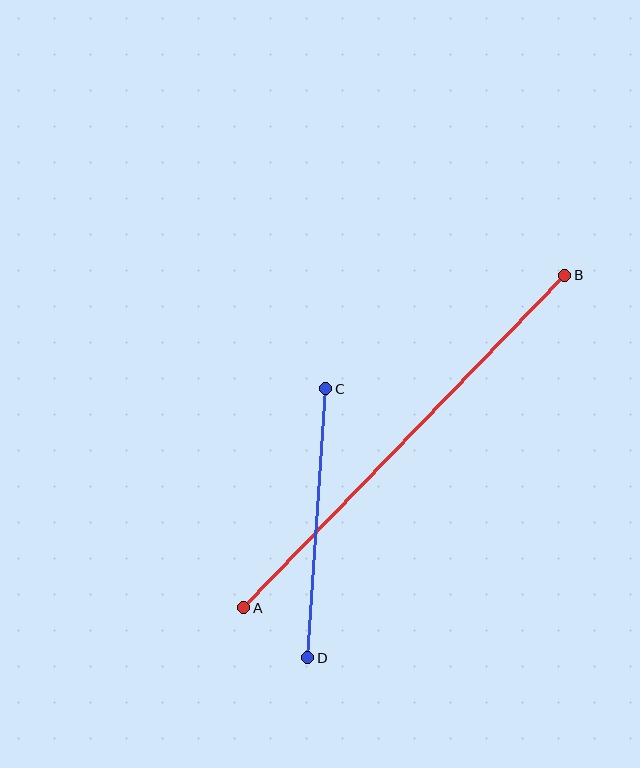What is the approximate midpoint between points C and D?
The midpoint is at approximately (317, 523) pixels.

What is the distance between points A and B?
The distance is approximately 462 pixels.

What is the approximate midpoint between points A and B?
The midpoint is at approximately (404, 441) pixels.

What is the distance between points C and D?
The distance is approximately 270 pixels.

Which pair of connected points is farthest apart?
Points A and B are farthest apart.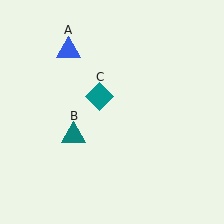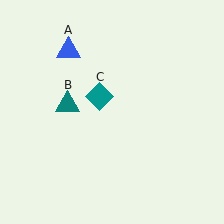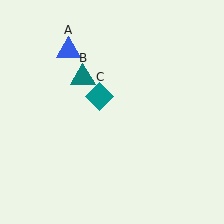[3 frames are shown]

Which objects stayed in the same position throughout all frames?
Blue triangle (object A) and teal diamond (object C) remained stationary.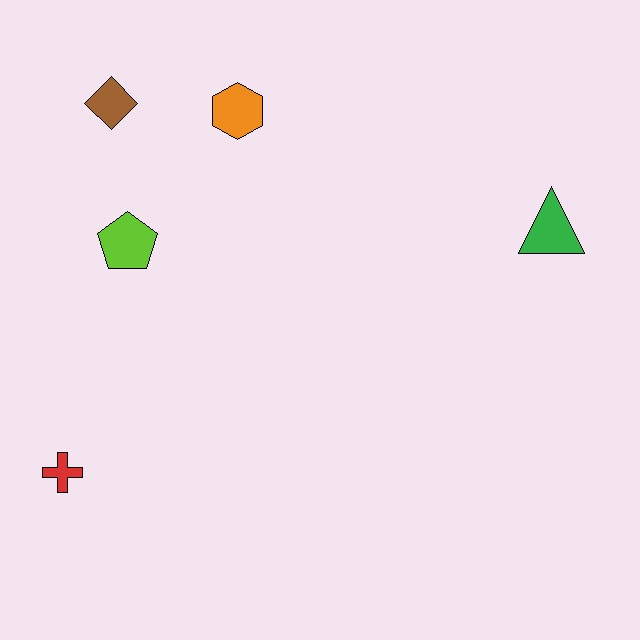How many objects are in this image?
There are 5 objects.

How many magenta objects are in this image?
There are no magenta objects.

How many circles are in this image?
There are no circles.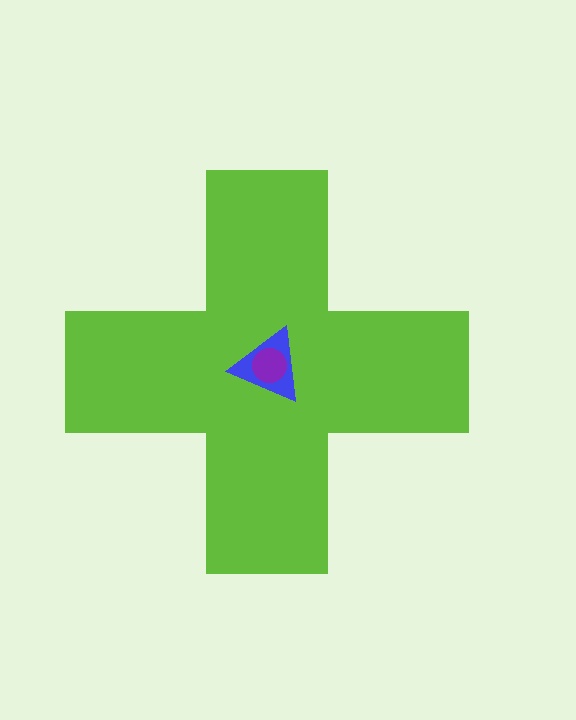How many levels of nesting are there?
3.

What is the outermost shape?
The lime cross.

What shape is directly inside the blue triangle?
The purple circle.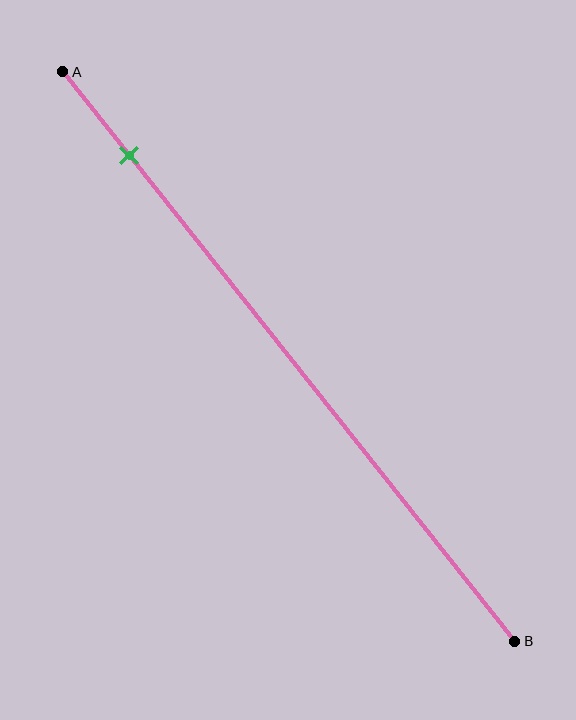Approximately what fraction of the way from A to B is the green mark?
The green mark is approximately 15% of the way from A to B.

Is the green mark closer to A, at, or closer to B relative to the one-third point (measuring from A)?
The green mark is closer to point A than the one-third point of segment AB.